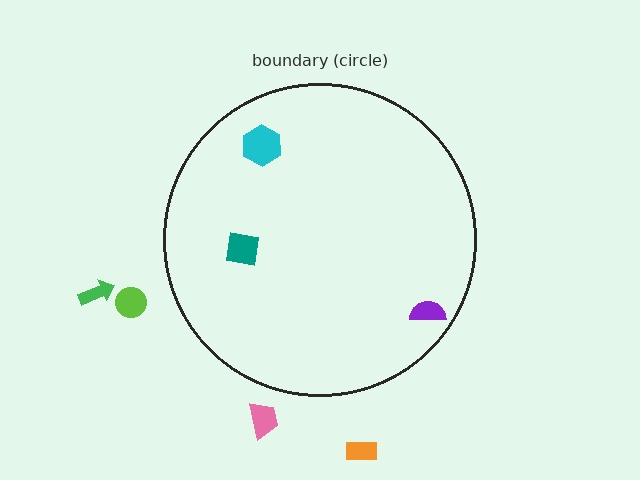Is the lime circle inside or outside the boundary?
Outside.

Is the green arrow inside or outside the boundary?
Outside.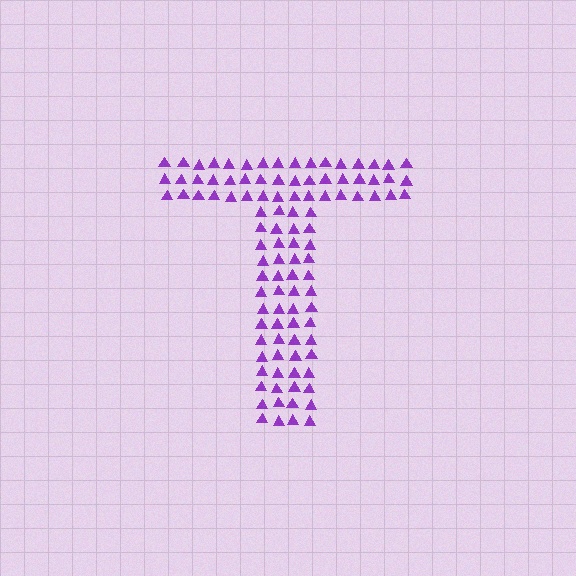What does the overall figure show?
The overall figure shows the letter T.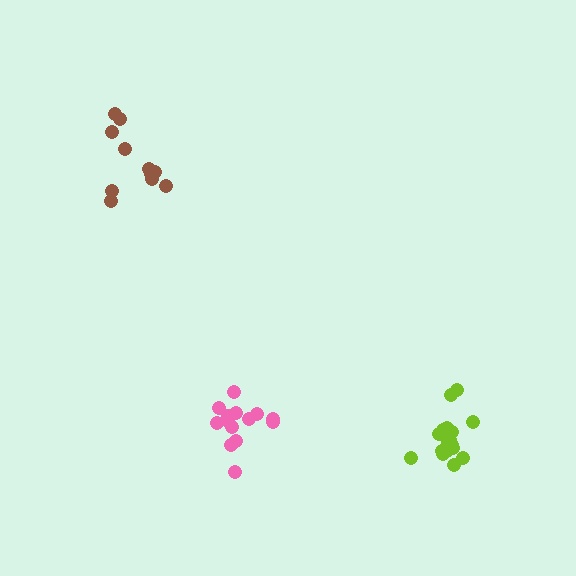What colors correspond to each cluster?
The clusters are colored: lime, brown, pink.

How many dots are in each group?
Group 1: 17 dots, Group 2: 11 dots, Group 3: 14 dots (42 total).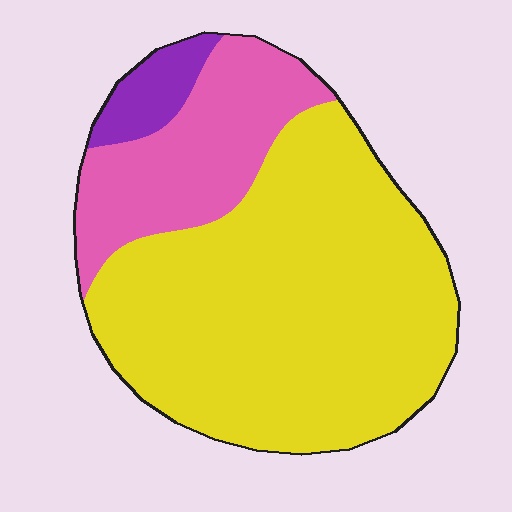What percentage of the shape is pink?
Pink covers roughly 25% of the shape.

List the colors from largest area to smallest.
From largest to smallest: yellow, pink, purple.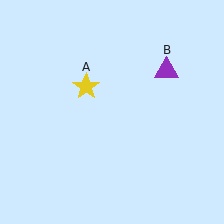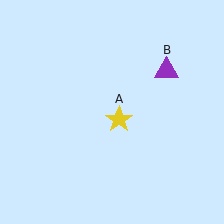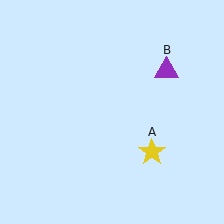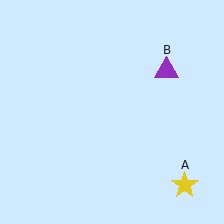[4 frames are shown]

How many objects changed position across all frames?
1 object changed position: yellow star (object A).